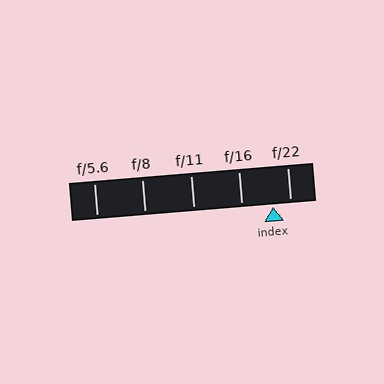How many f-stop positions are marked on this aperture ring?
There are 5 f-stop positions marked.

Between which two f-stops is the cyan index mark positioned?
The index mark is between f/16 and f/22.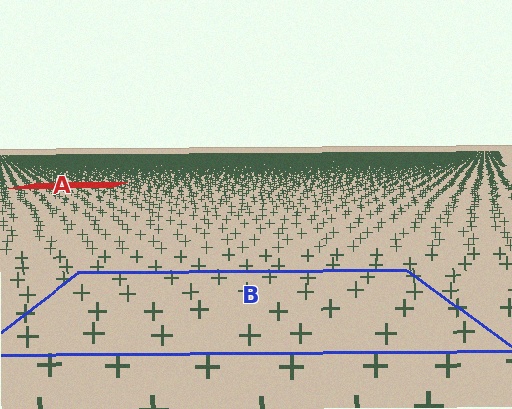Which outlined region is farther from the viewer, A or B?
Region A is farther from the viewer — the texture elements inside it appear smaller and more densely packed.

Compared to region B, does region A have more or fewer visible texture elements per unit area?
Region A has more texture elements per unit area — they are packed more densely because it is farther away.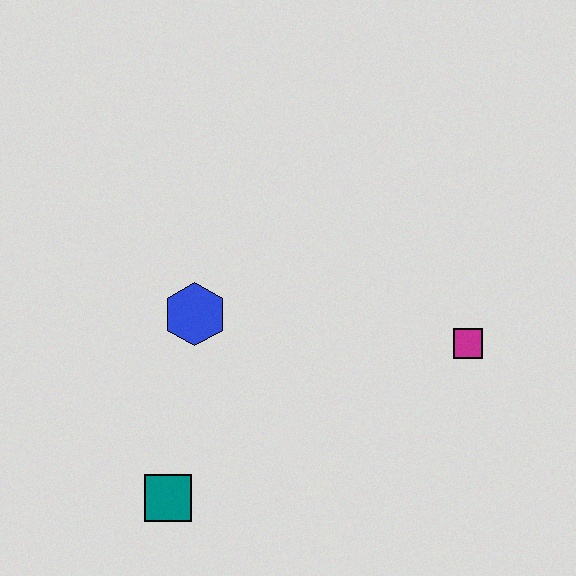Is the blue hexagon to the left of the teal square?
No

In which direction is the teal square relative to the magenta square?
The teal square is to the left of the magenta square.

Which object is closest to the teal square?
The blue hexagon is closest to the teal square.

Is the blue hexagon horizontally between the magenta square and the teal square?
Yes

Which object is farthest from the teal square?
The magenta square is farthest from the teal square.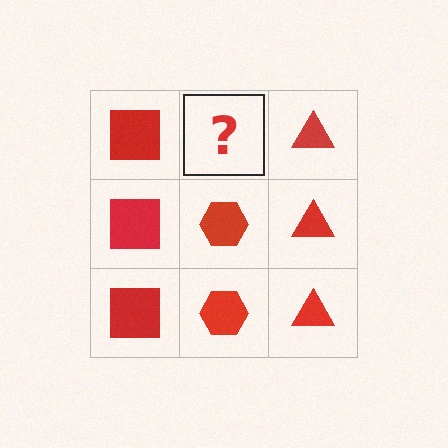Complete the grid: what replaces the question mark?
The question mark should be replaced with a red hexagon.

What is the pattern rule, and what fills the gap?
The rule is that each column has a consistent shape. The gap should be filled with a red hexagon.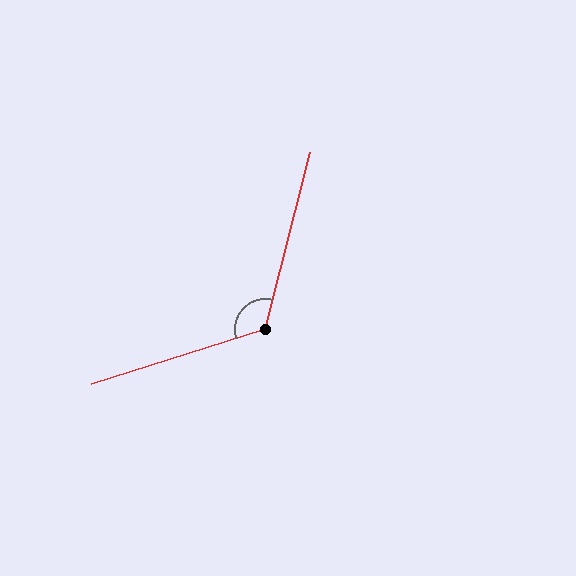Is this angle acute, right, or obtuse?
It is obtuse.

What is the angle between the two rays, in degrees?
Approximately 122 degrees.